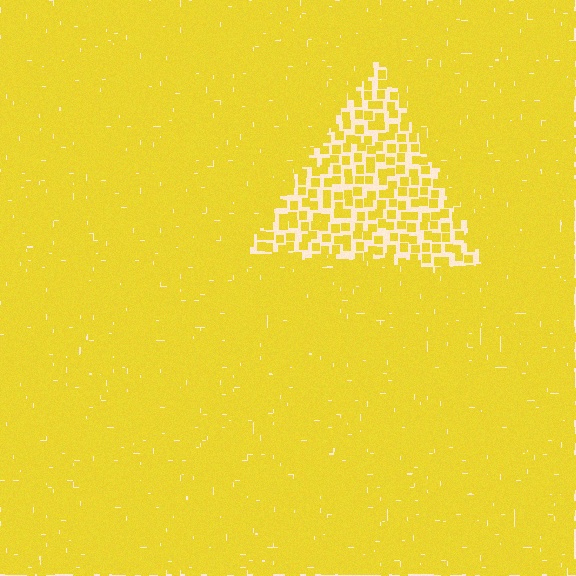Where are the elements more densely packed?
The elements are more densely packed outside the triangle boundary.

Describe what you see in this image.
The image contains small yellow elements arranged at two different densities. A triangle-shaped region is visible where the elements are less densely packed than the surrounding area.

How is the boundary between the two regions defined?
The boundary is defined by a change in element density (approximately 2.7x ratio). All elements are the same color, size, and shape.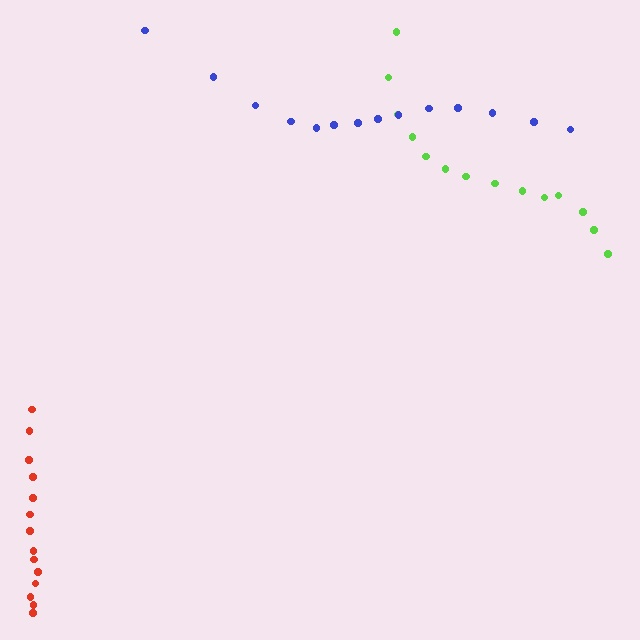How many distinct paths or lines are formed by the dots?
There are 3 distinct paths.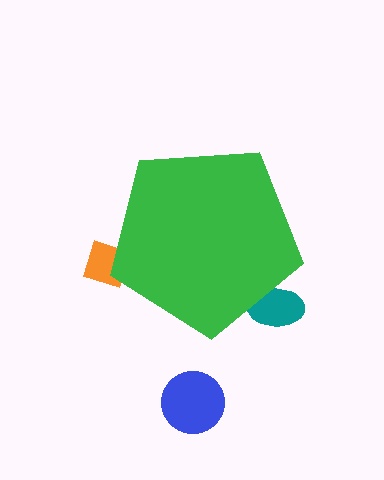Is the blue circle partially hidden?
No, the blue circle is fully visible.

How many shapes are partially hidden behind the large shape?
2 shapes are partially hidden.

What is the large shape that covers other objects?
A green pentagon.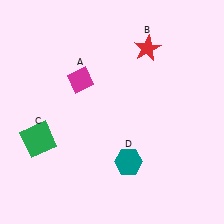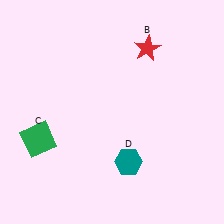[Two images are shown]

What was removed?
The magenta diamond (A) was removed in Image 2.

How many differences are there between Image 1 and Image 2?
There is 1 difference between the two images.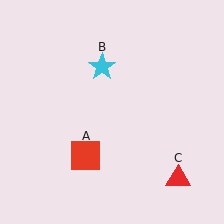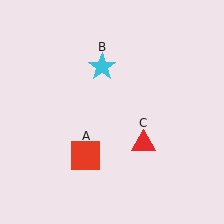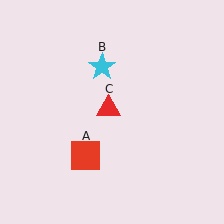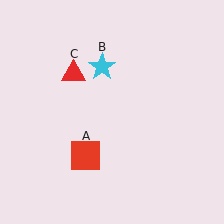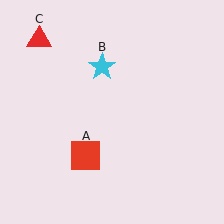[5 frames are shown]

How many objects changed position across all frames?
1 object changed position: red triangle (object C).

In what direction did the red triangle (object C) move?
The red triangle (object C) moved up and to the left.